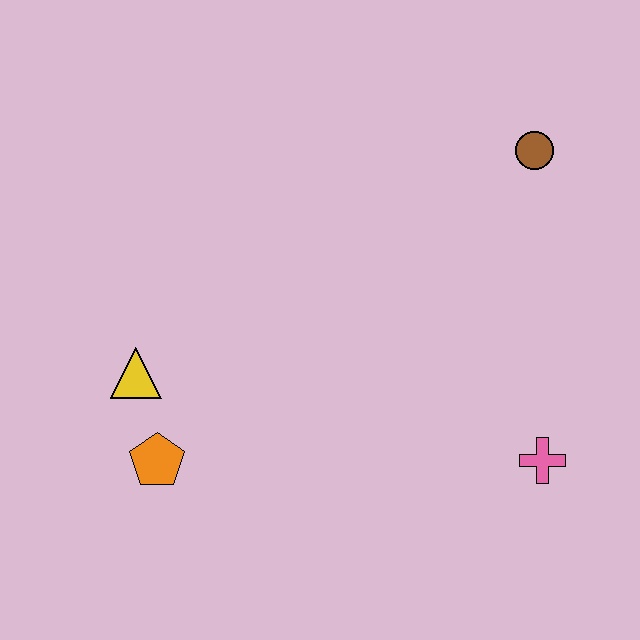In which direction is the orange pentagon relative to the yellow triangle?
The orange pentagon is below the yellow triangle.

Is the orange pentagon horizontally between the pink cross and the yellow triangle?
Yes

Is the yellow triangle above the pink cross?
Yes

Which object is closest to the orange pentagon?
The yellow triangle is closest to the orange pentagon.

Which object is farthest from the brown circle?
The orange pentagon is farthest from the brown circle.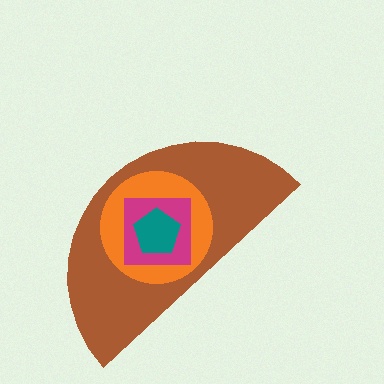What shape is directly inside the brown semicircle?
The orange circle.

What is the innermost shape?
The teal pentagon.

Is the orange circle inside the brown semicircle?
Yes.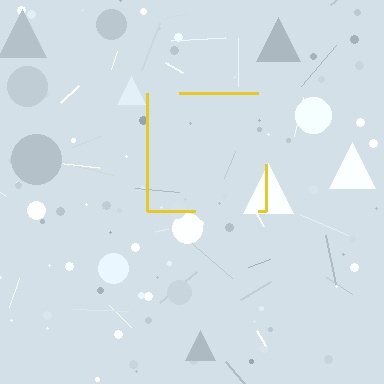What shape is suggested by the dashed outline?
The dashed outline suggests a square.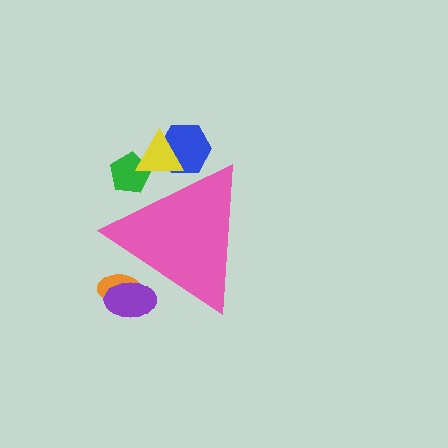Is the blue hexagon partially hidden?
Yes, the blue hexagon is partially hidden behind the pink triangle.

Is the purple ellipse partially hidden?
Yes, the purple ellipse is partially hidden behind the pink triangle.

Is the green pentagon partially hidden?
Yes, the green pentagon is partially hidden behind the pink triangle.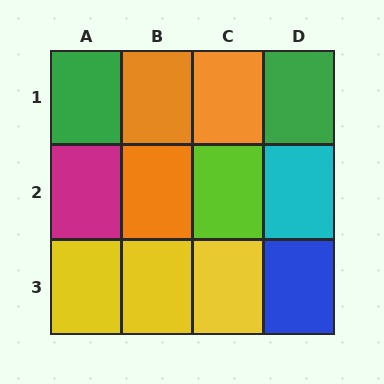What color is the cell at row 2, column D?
Cyan.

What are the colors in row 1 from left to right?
Green, orange, orange, green.